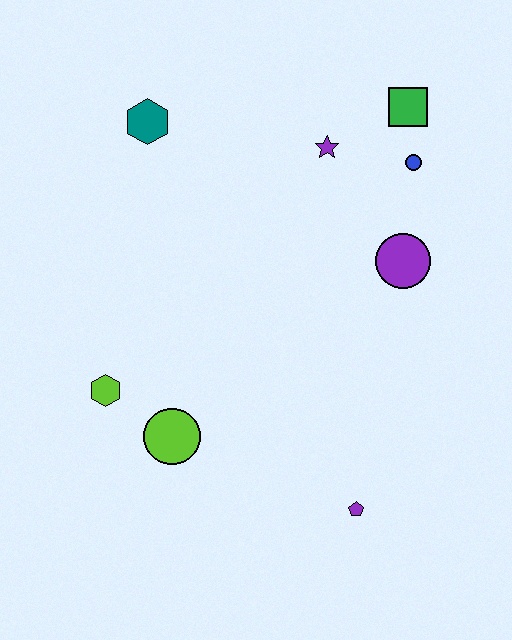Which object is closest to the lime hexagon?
The lime circle is closest to the lime hexagon.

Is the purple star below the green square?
Yes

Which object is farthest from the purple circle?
The lime hexagon is farthest from the purple circle.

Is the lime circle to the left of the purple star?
Yes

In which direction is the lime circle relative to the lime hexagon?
The lime circle is to the right of the lime hexagon.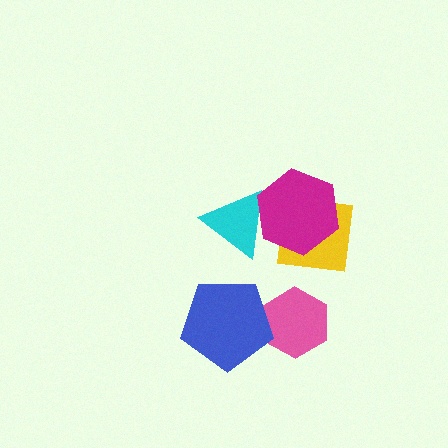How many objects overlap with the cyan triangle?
1 object overlaps with the cyan triangle.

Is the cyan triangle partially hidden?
Yes, it is partially covered by another shape.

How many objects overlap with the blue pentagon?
1 object overlaps with the blue pentagon.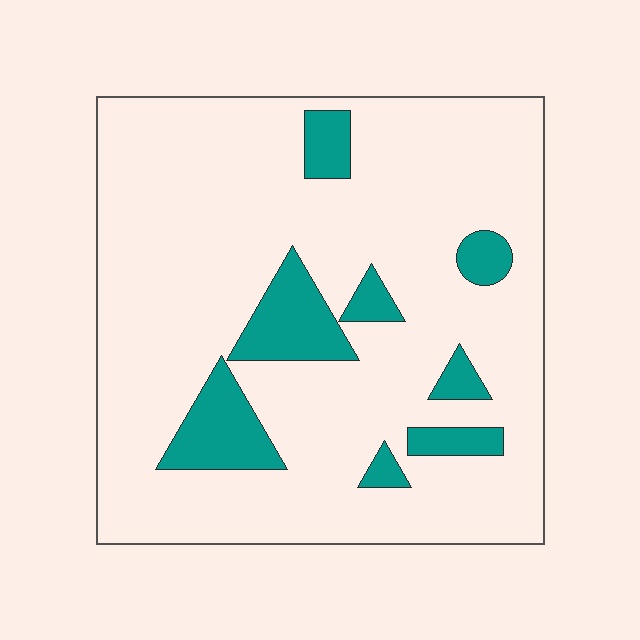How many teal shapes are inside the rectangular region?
8.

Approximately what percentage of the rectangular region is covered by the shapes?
Approximately 15%.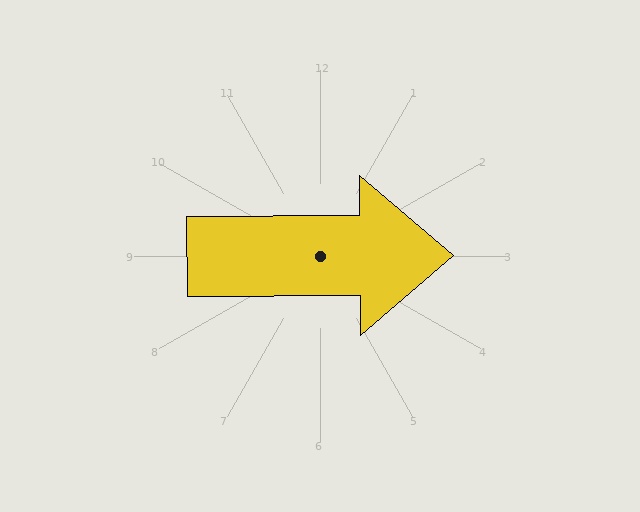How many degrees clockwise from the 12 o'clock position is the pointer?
Approximately 90 degrees.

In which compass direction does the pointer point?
East.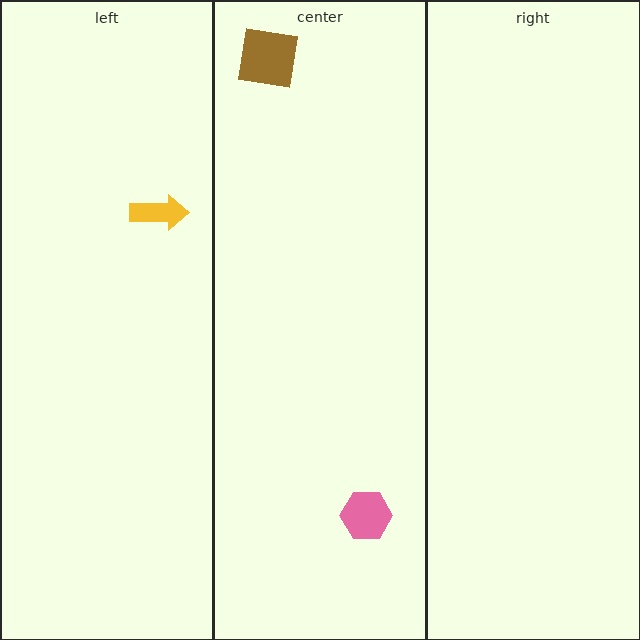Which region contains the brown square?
The center region.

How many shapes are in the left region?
1.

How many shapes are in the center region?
2.